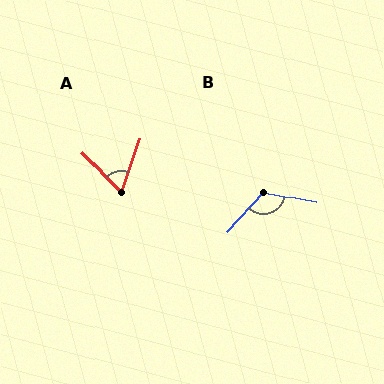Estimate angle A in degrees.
Approximately 63 degrees.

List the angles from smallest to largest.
A (63°), B (121°).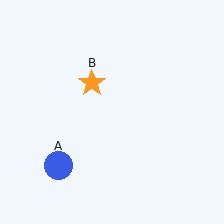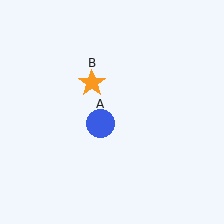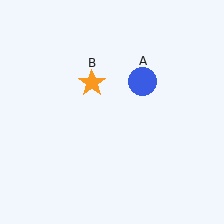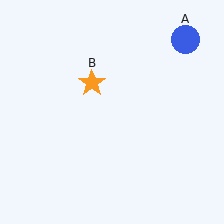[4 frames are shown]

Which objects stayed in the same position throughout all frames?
Orange star (object B) remained stationary.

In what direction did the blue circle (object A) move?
The blue circle (object A) moved up and to the right.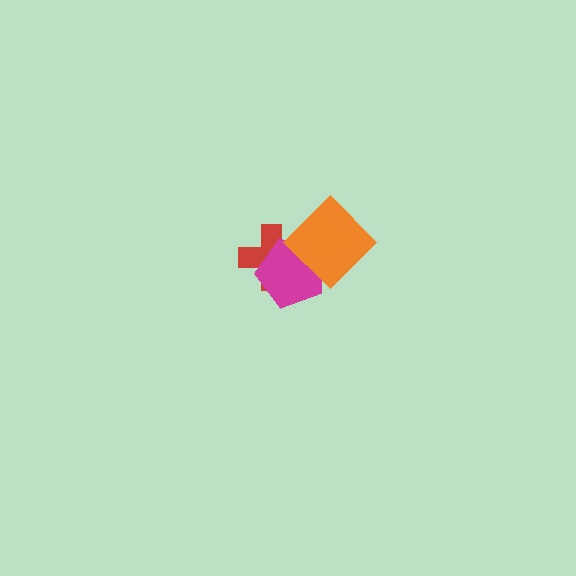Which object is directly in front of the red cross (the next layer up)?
The magenta pentagon is directly in front of the red cross.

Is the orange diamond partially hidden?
No, no other shape covers it.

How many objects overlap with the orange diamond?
2 objects overlap with the orange diamond.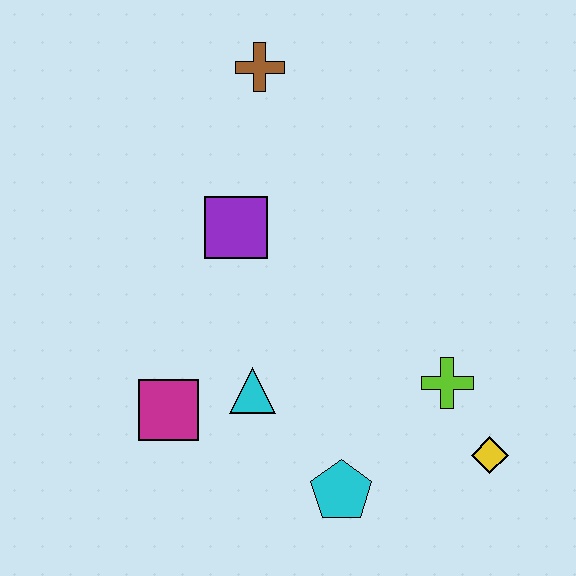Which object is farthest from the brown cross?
The yellow diamond is farthest from the brown cross.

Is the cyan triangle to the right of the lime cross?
No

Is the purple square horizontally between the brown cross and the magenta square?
Yes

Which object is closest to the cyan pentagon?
The cyan triangle is closest to the cyan pentagon.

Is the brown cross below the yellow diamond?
No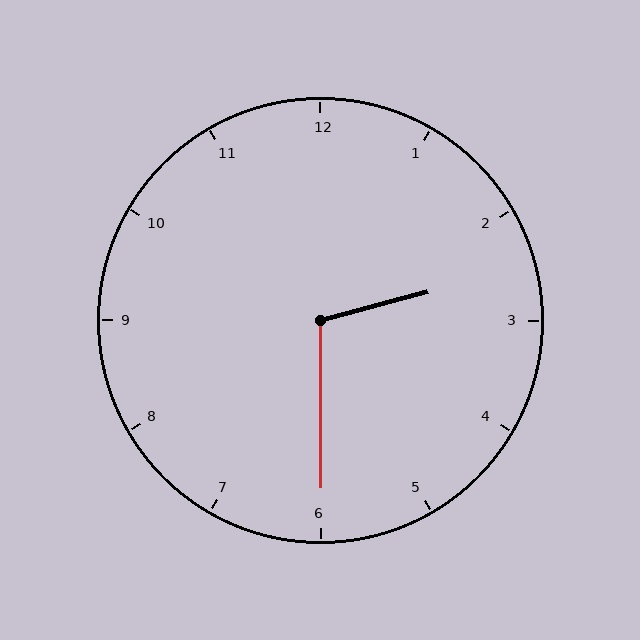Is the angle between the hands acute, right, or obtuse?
It is obtuse.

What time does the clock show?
2:30.